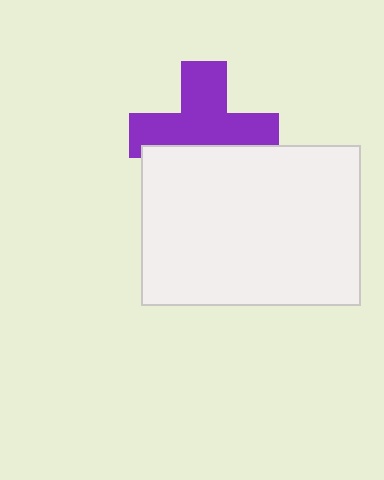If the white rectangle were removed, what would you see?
You would see the complete purple cross.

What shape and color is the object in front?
The object in front is a white rectangle.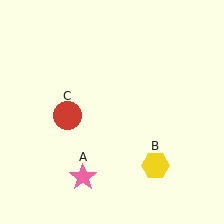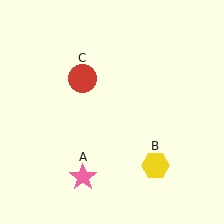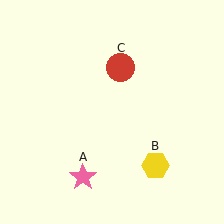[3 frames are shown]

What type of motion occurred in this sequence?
The red circle (object C) rotated clockwise around the center of the scene.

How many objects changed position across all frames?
1 object changed position: red circle (object C).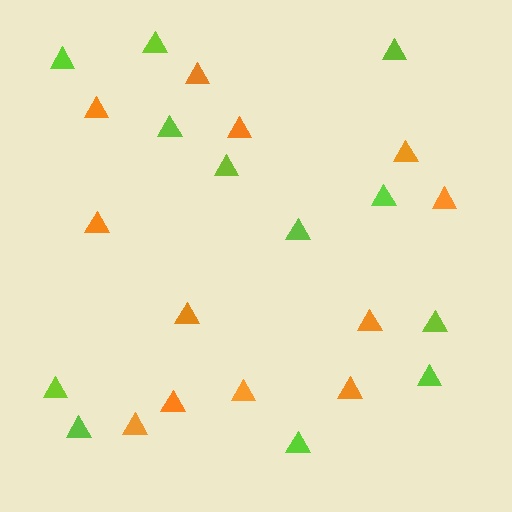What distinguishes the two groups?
There are 2 groups: one group of orange triangles (12) and one group of lime triangles (12).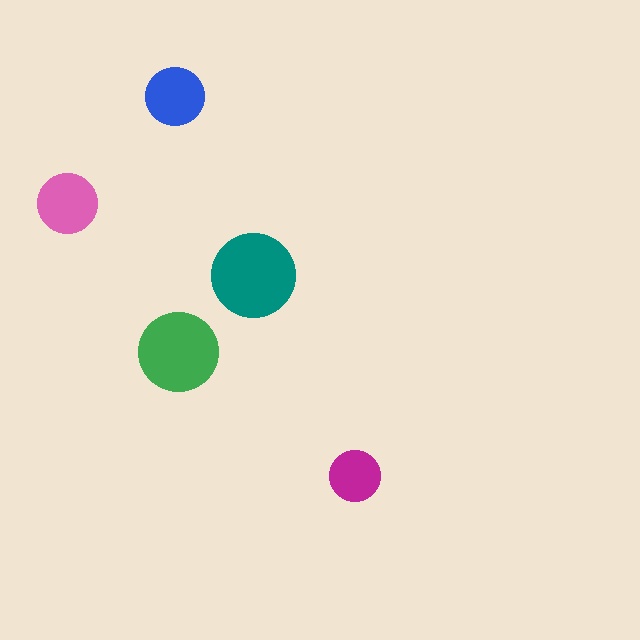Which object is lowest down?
The magenta circle is bottommost.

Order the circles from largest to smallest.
the teal one, the green one, the pink one, the blue one, the magenta one.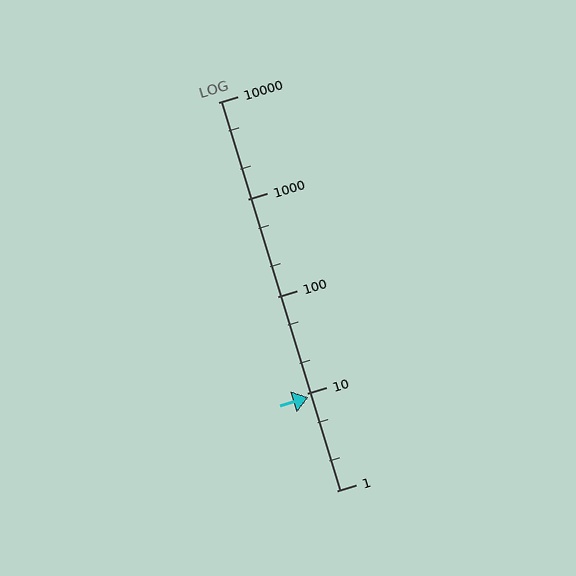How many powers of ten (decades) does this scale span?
The scale spans 4 decades, from 1 to 10000.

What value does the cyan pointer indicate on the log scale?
The pointer indicates approximately 9.1.